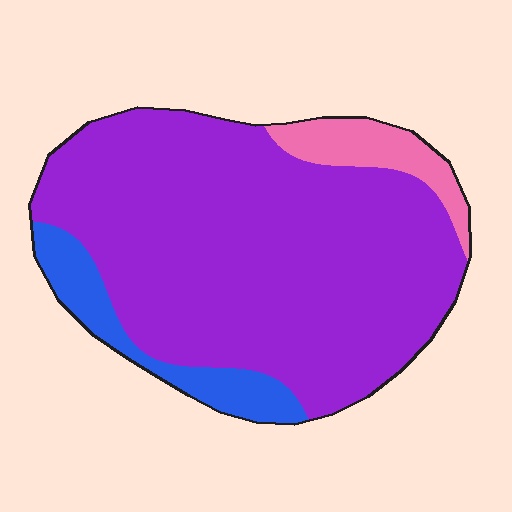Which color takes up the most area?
Purple, at roughly 80%.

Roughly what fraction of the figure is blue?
Blue takes up about one tenth (1/10) of the figure.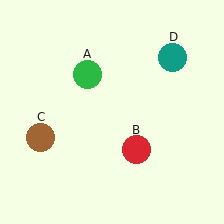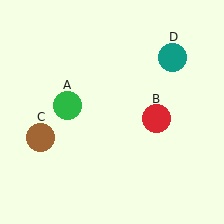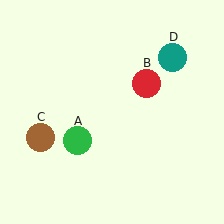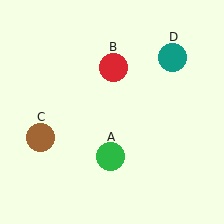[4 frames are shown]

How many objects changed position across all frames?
2 objects changed position: green circle (object A), red circle (object B).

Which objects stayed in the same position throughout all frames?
Brown circle (object C) and teal circle (object D) remained stationary.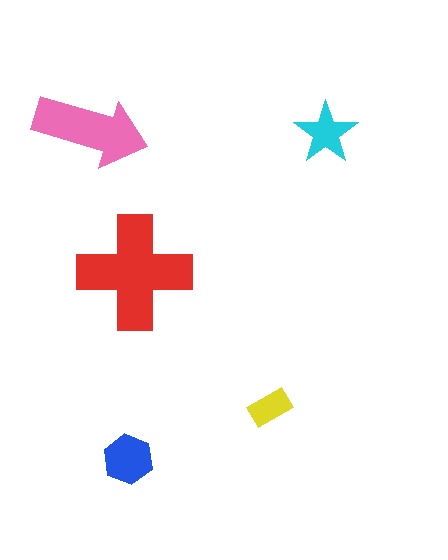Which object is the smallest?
The yellow rectangle.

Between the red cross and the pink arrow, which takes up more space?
The red cross.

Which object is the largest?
The red cross.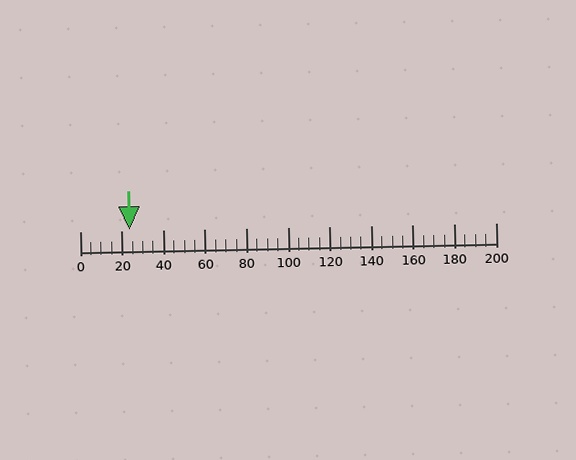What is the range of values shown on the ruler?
The ruler shows values from 0 to 200.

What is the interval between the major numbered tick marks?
The major tick marks are spaced 20 units apart.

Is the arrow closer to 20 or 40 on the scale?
The arrow is closer to 20.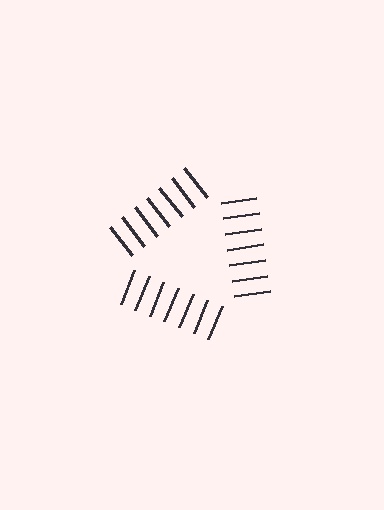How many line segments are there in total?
21 — 7 along each of the 3 edges.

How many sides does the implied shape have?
3 sides — the line-ends trace a triangle.